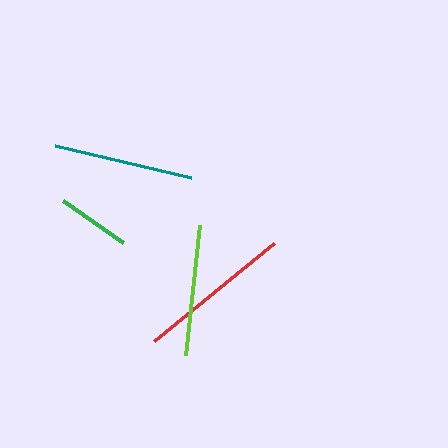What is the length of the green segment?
The green segment is approximately 73 pixels long.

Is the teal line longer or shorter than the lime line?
The teal line is longer than the lime line.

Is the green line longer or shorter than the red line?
The red line is longer than the green line.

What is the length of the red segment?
The red segment is approximately 155 pixels long.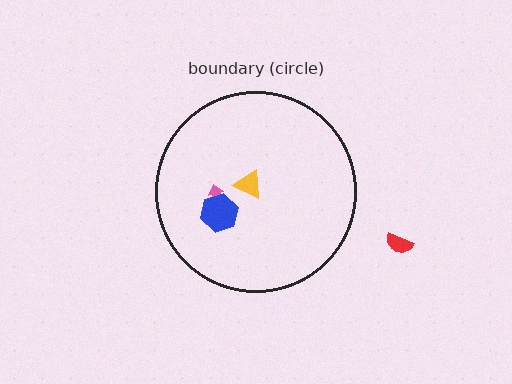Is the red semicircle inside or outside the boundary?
Outside.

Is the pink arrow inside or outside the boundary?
Inside.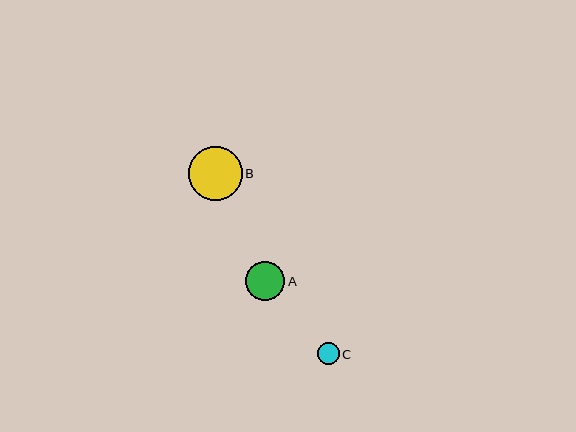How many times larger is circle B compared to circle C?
Circle B is approximately 2.5 times the size of circle C.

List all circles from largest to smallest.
From largest to smallest: B, A, C.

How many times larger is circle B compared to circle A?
Circle B is approximately 1.4 times the size of circle A.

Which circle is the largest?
Circle B is the largest with a size of approximately 54 pixels.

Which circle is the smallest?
Circle C is the smallest with a size of approximately 22 pixels.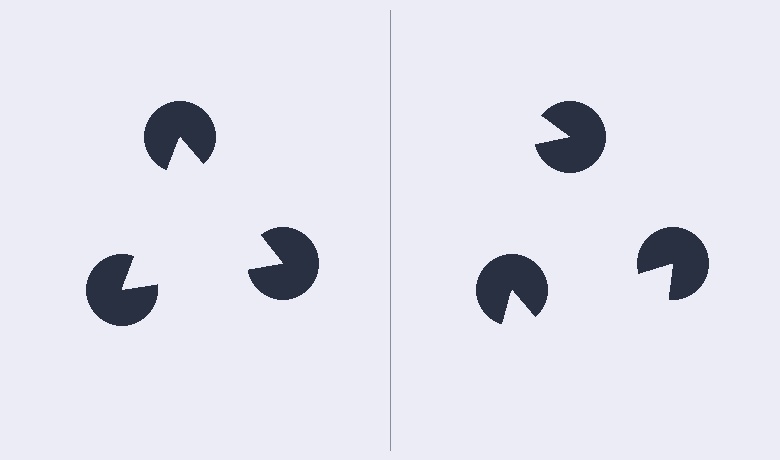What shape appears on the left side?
An illusory triangle.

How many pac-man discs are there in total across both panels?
6 — 3 on each side.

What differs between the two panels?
The pac-man discs are positioned identically on both sides; only the wedge orientations differ. On the left they align to a triangle; on the right they are misaligned.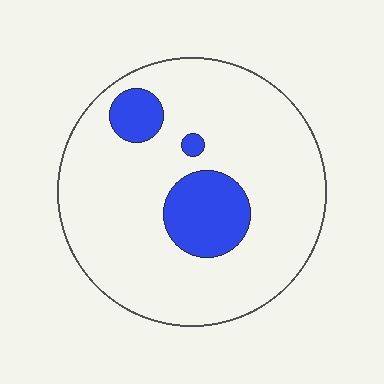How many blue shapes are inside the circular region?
3.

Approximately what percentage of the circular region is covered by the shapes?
Approximately 15%.